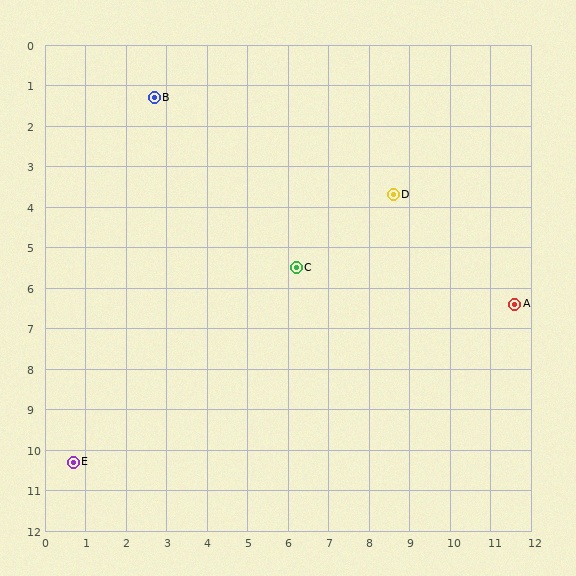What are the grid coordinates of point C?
Point C is at approximately (6.2, 5.5).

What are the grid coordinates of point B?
Point B is at approximately (2.7, 1.3).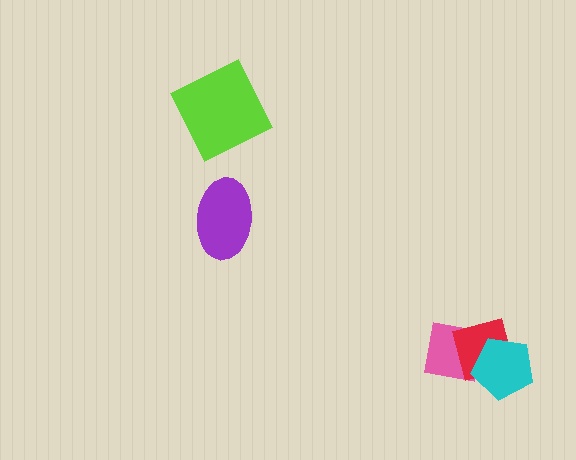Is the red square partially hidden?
Yes, it is partially covered by another shape.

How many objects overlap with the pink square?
2 objects overlap with the pink square.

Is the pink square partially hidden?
Yes, it is partially covered by another shape.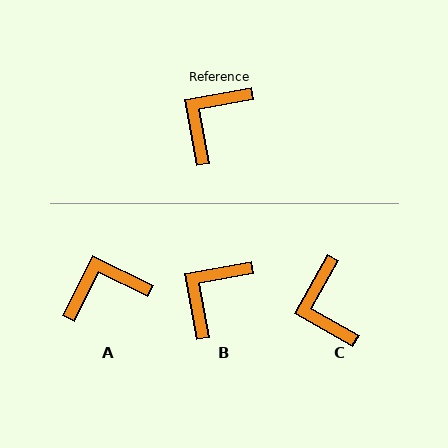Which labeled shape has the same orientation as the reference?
B.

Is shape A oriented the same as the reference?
No, it is off by about 37 degrees.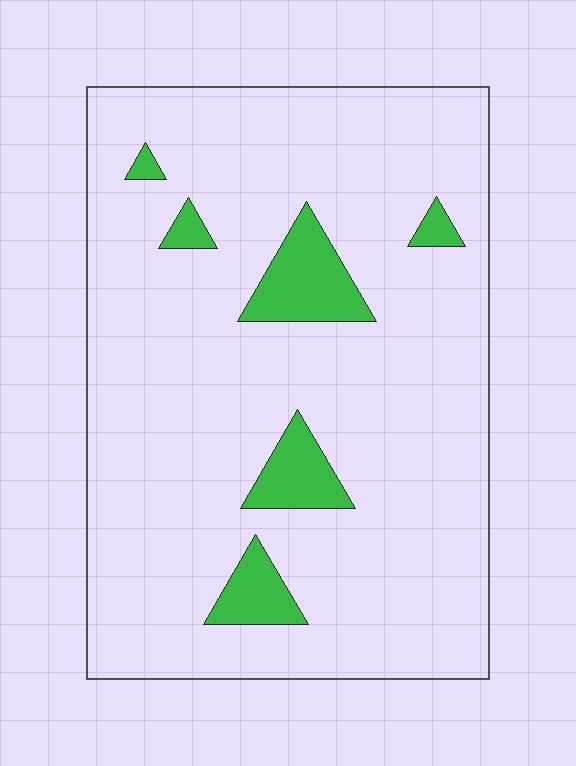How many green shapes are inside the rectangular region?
6.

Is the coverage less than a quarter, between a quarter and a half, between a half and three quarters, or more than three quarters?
Less than a quarter.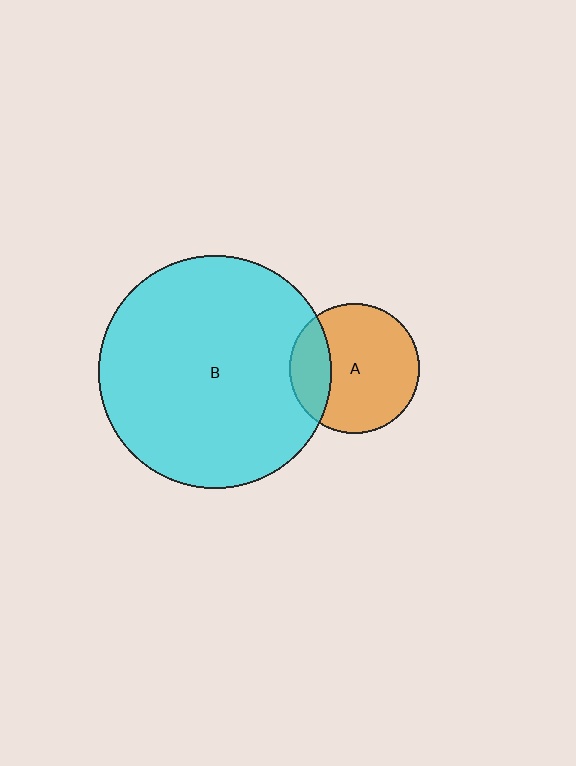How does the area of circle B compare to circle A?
Approximately 3.2 times.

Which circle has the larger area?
Circle B (cyan).